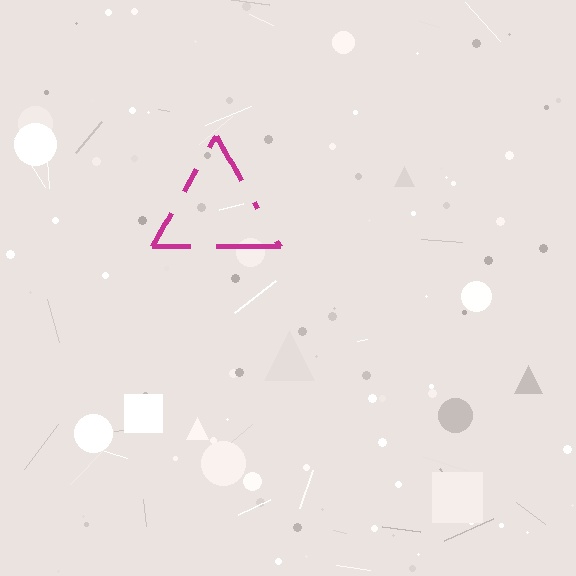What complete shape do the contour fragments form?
The contour fragments form a triangle.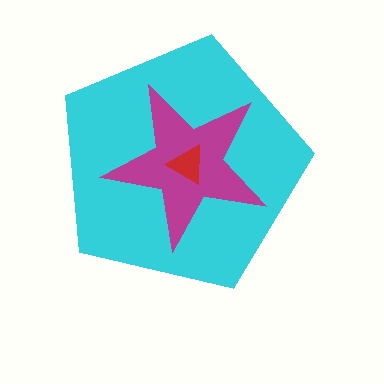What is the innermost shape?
The red triangle.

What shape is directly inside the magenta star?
The red triangle.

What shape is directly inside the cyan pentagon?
The magenta star.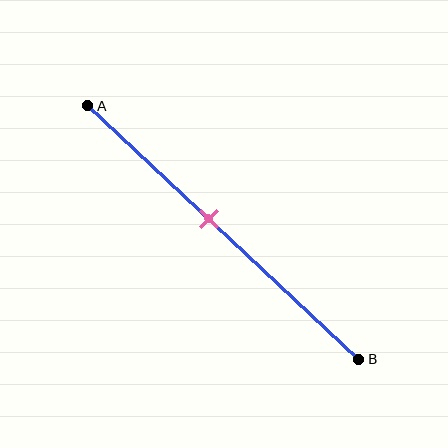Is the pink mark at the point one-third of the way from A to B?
No, the mark is at about 45% from A, not at the 33% one-third point.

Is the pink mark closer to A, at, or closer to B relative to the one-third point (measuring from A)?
The pink mark is closer to point B than the one-third point of segment AB.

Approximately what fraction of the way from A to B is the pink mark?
The pink mark is approximately 45% of the way from A to B.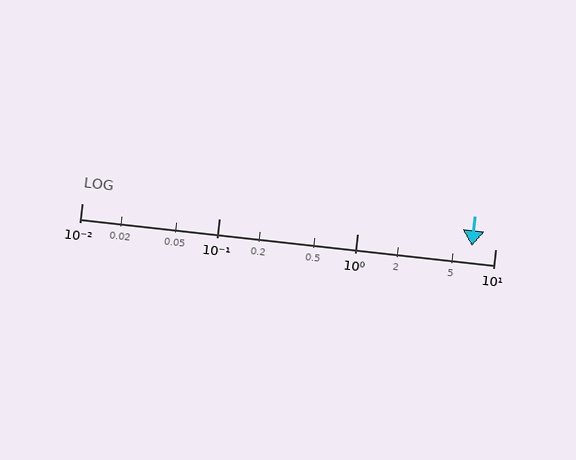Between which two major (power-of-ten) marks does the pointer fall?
The pointer is between 1 and 10.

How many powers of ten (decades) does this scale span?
The scale spans 3 decades, from 0.01 to 10.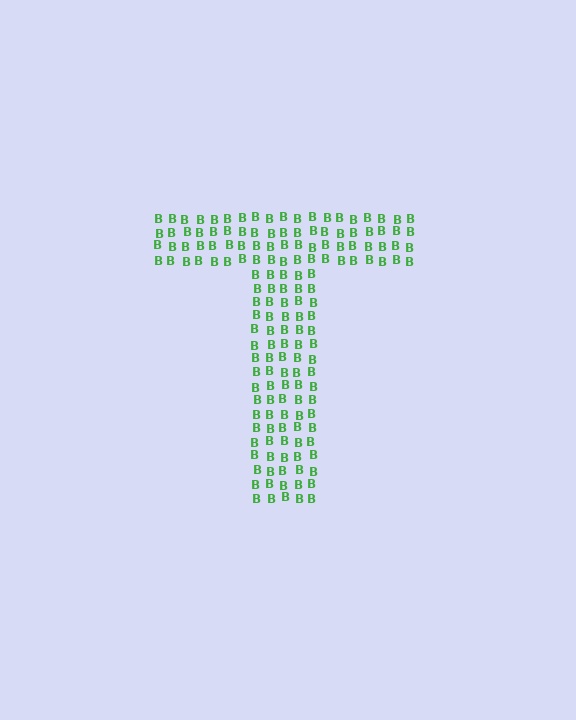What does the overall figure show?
The overall figure shows the letter T.